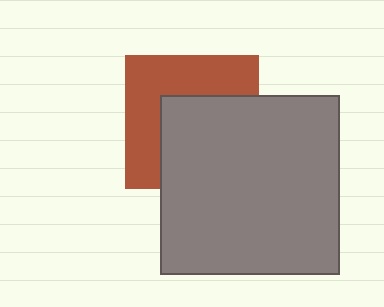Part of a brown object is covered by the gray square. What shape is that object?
It is a square.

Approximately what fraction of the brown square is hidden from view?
Roughly 52% of the brown square is hidden behind the gray square.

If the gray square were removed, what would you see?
You would see the complete brown square.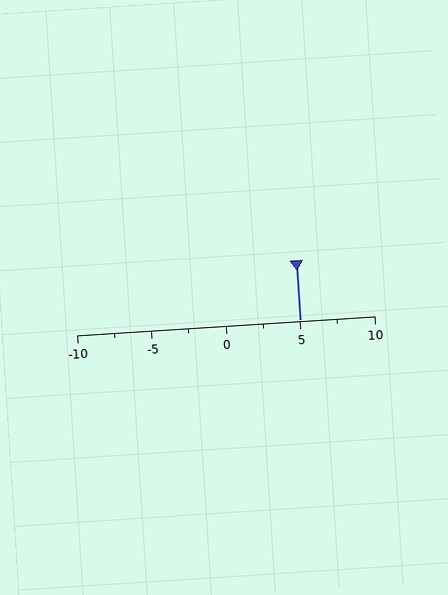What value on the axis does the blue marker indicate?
The marker indicates approximately 5.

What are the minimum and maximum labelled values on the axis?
The axis runs from -10 to 10.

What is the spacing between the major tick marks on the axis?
The major ticks are spaced 5 apart.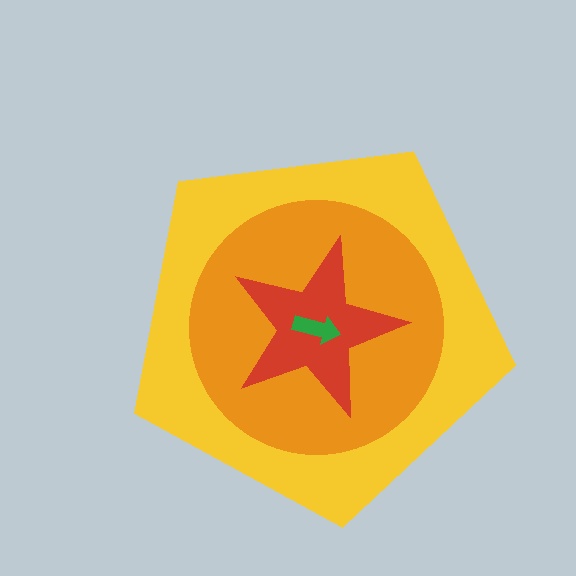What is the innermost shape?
The green arrow.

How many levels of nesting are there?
4.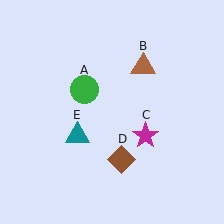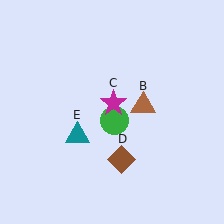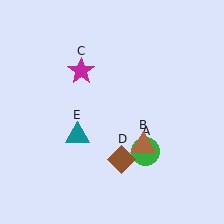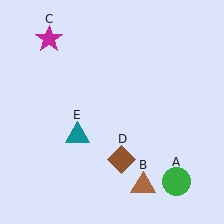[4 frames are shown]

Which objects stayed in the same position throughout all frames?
Brown diamond (object D) and teal triangle (object E) remained stationary.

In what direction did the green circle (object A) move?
The green circle (object A) moved down and to the right.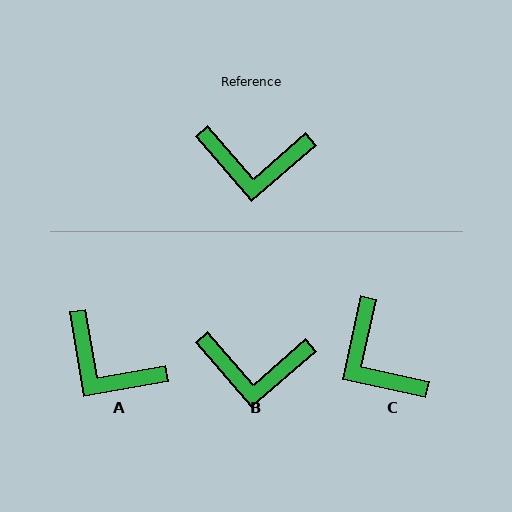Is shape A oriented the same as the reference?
No, it is off by about 31 degrees.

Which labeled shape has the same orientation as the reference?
B.